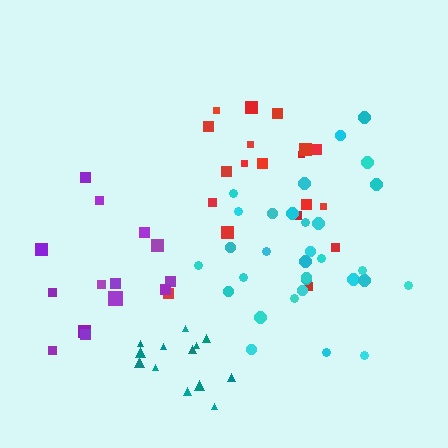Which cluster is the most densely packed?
Teal.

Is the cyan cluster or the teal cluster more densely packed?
Teal.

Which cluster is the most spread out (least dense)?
Purple.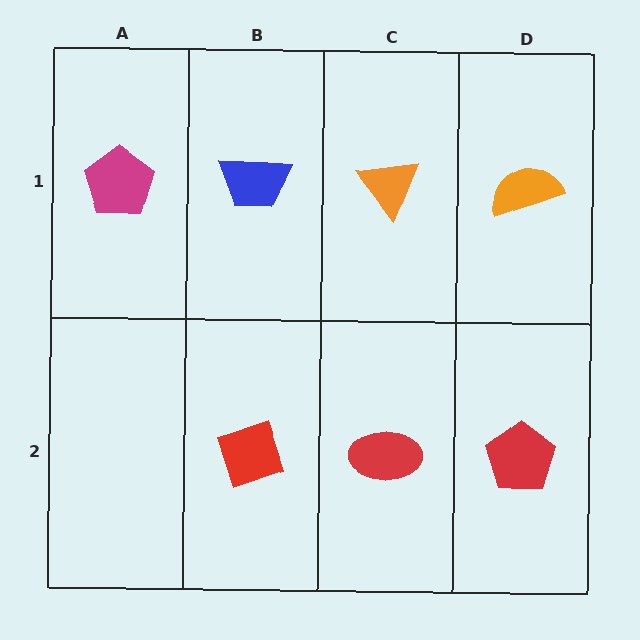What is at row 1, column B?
A blue trapezoid.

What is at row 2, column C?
A red ellipse.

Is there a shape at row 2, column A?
No, that cell is empty.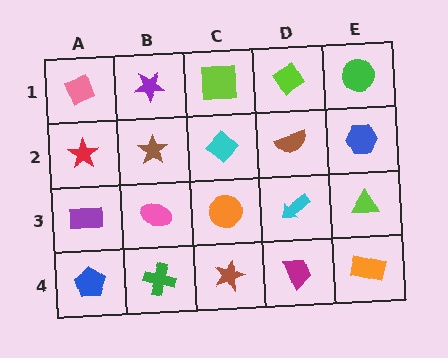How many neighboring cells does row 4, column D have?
3.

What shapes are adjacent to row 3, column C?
A cyan diamond (row 2, column C), a brown star (row 4, column C), a pink ellipse (row 3, column B), a cyan arrow (row 3, column D).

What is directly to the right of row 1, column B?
A lime square.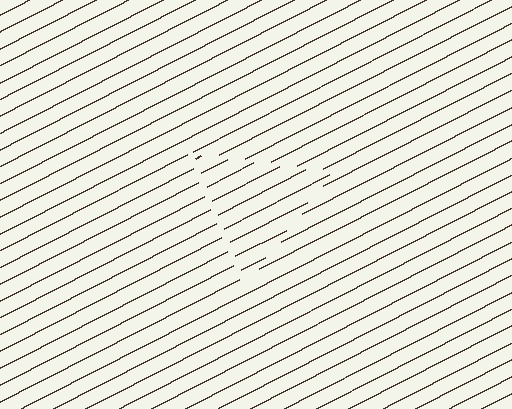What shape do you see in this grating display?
An illusory triangle. The interior of the shape contains the same grating, shifted by half a period — the contour is defined by the phase discontinuity where line-ends from the inner and outer gratings abut.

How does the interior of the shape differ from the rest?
The interior of the shape contains the same grating, shifted by half a period — the contour is defined by the phase discontinuity where line-ends from the inner and outer gratings abut.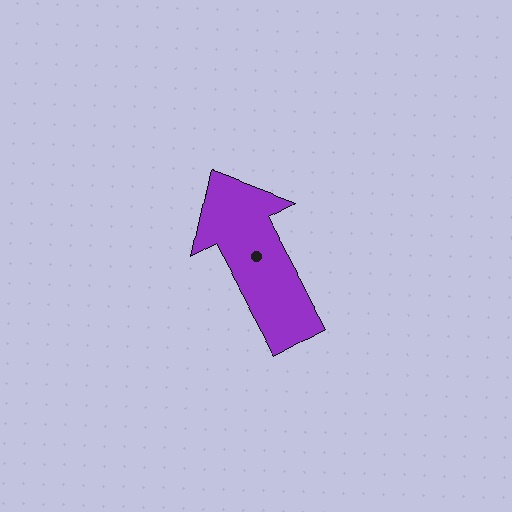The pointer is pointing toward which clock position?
Roughly 11 o'clock.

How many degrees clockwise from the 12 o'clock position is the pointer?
Approximately 332 degrees.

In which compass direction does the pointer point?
Northwest.